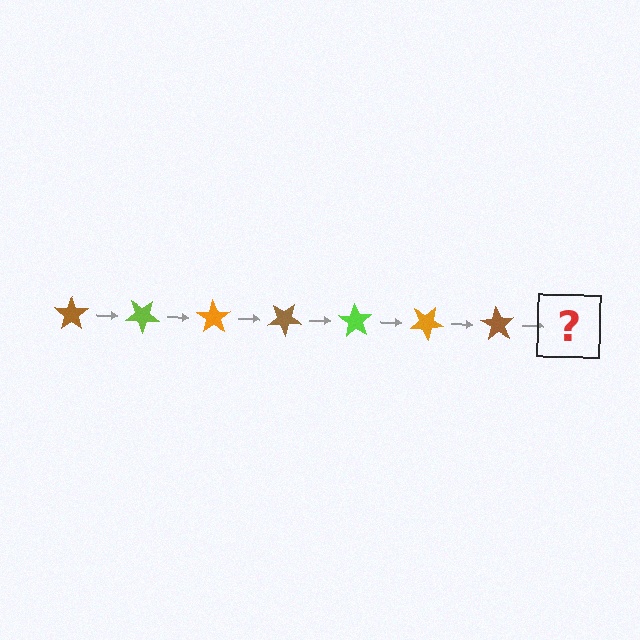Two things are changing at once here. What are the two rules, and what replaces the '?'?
The two rules are that it rotates 35 degrees each step and the color cycles through brown, lime, and orange. The '?' should be a lime star, rotated 245 degrees from the start.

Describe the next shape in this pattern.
It should be a lime star, rotated 245 degrees from the start.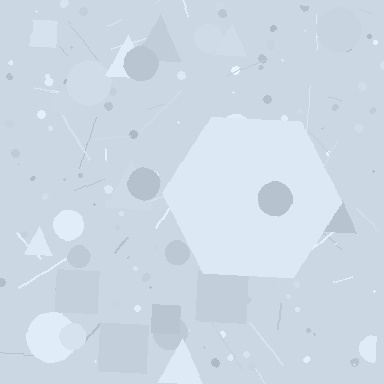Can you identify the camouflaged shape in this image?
The camouflaged shape is a hexagon.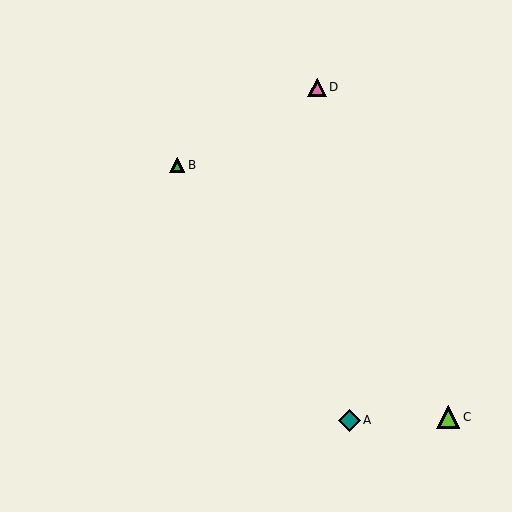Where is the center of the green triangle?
The center of the green triangle is at (177, 165).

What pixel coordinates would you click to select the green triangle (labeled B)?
Click at (177, 165) to select the green triangle B.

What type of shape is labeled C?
Shape C is a lime triangle.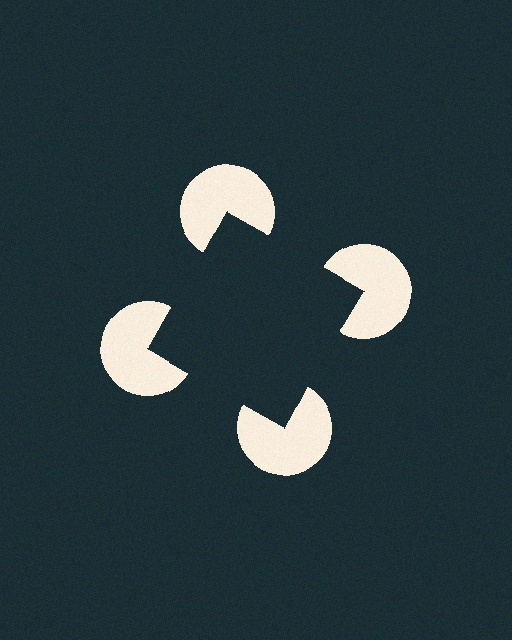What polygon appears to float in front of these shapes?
An illusory square — its edges are inferred from the aligned wedge cuts in the pac-man discs, not physically drawn.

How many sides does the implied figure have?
4 sides.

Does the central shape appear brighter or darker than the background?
It typically appears slightly darker than the background, even though no actual brightness change is drawn.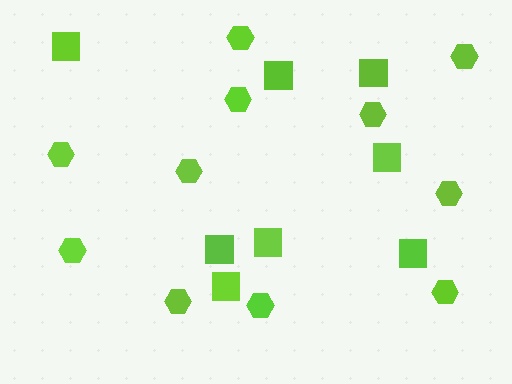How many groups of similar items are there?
There are 2 groups: one group of squares (8) and one group of hexagons (11).